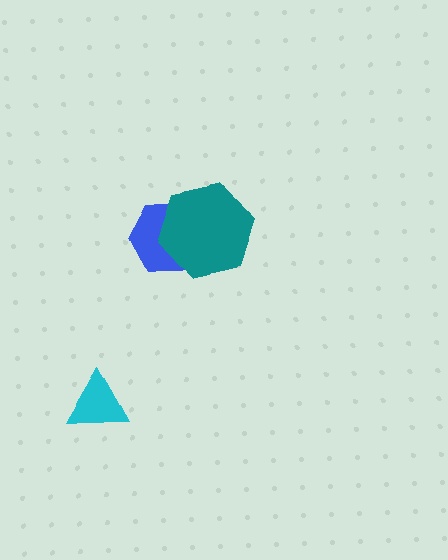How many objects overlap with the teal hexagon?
1 object overlaps with the teal hexagon.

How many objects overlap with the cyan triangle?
0 objects overlap with the cyan triangle.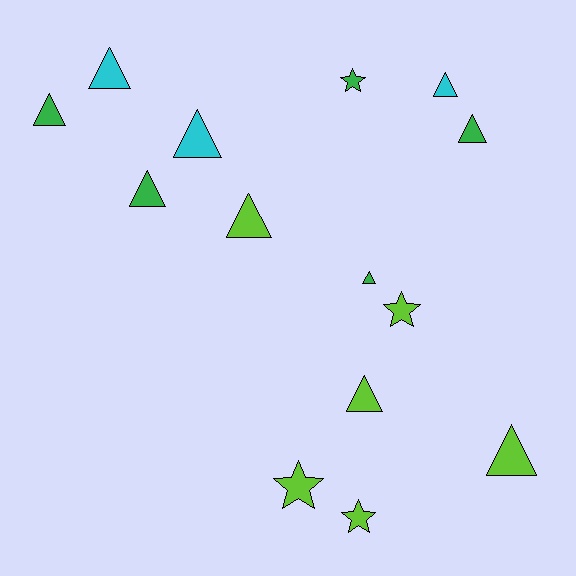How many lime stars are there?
There are 3 lime stars.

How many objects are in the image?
There are 14 objects.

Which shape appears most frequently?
Triangle, with 10 objects.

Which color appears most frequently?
Lime, with 6 objects.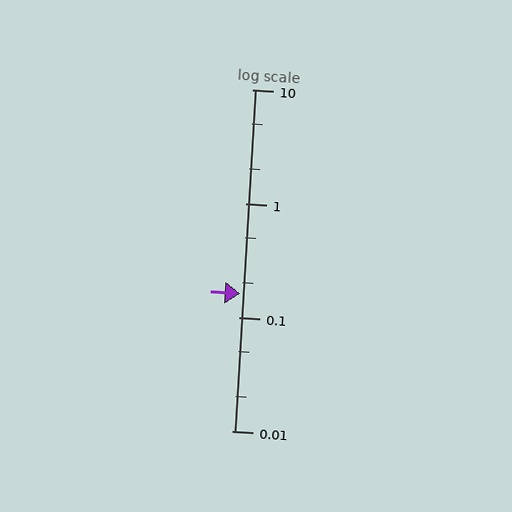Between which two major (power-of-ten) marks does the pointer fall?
The pointer is between 0.1 and 1.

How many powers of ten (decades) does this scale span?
The scale spans 3 decades, from 0.01 to 10.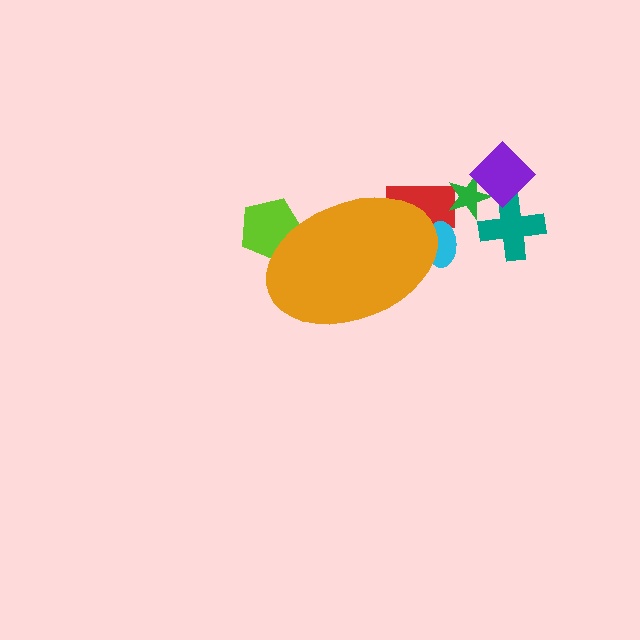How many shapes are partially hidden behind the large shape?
3 shapes are partially hidden.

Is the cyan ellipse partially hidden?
Yes, the cyan ellipse is partially hidden behind the orange ellipse.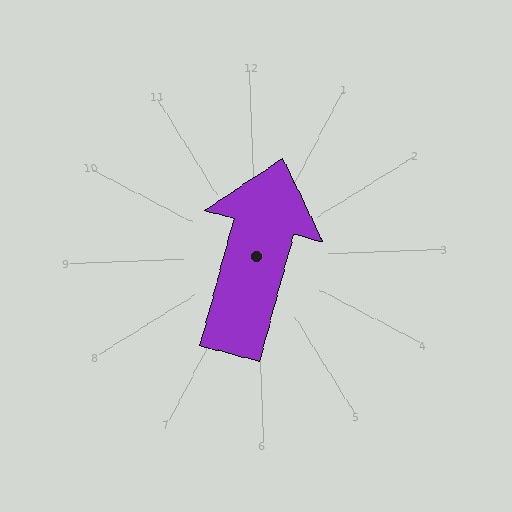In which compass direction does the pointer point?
North.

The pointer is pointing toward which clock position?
Roughly 1 o'clock.